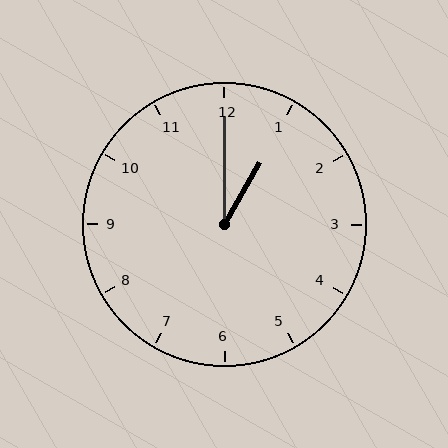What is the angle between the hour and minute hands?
Approximately 30 degrees.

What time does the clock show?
1:00.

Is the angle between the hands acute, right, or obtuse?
It is acute.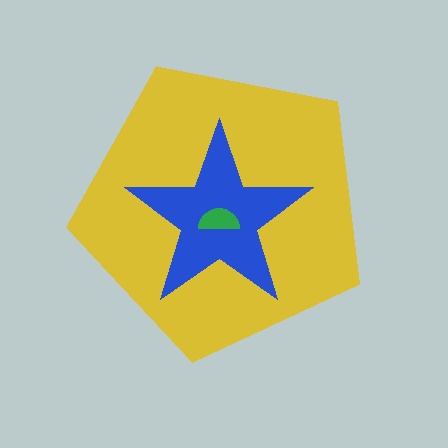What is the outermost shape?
The yellow pentagon.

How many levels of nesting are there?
3.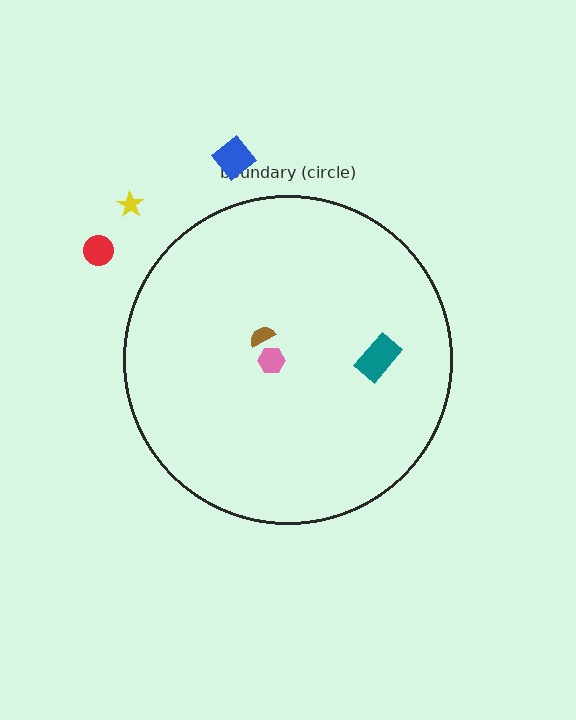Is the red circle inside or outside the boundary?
Outside.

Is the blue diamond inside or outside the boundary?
Outside.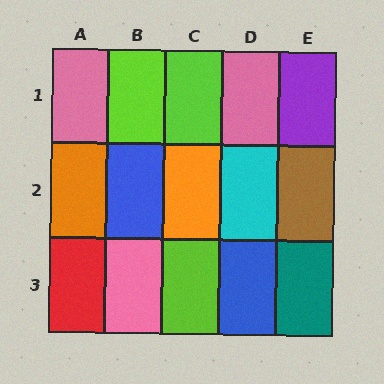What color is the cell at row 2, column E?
Brown.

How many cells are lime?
3 cells are lime.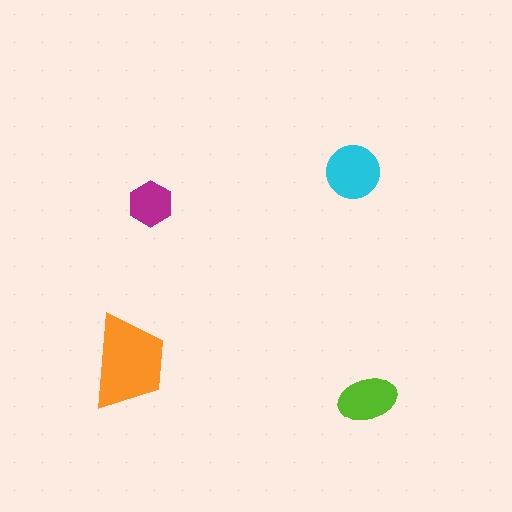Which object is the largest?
The orange trapezoid.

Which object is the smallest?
The magenta hexagon.